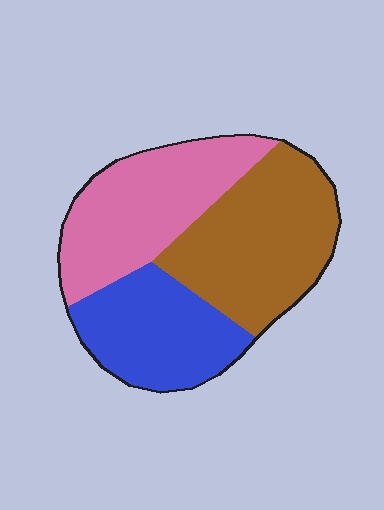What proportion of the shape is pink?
Pink takes up between a third and a half of the shape.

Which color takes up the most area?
Brown, at roughly 40%.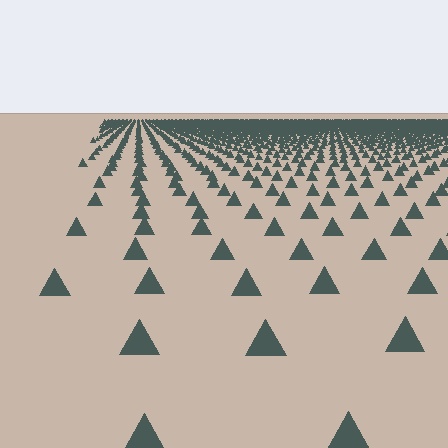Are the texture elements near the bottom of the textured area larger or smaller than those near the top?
Larger. Near the bottom, elements are closer to the viewer and appear at a bigger on-screen size.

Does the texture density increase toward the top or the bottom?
Density increases toward the top.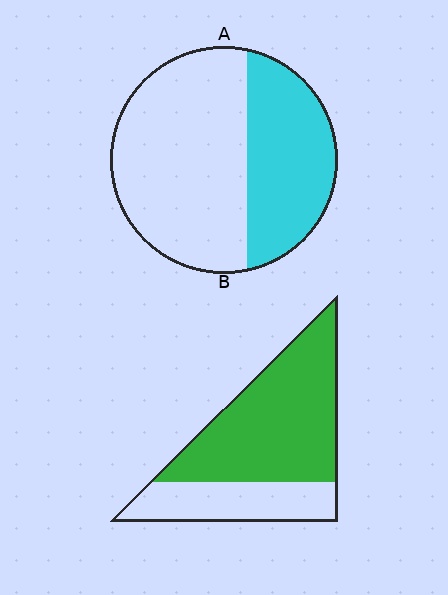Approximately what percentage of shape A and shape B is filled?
A is approximately 35% and B is approximately 70%.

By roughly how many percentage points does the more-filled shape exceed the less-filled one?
By roughly 30 percentage points (B over A).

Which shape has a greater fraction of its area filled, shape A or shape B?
Shape B.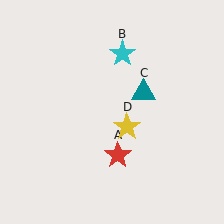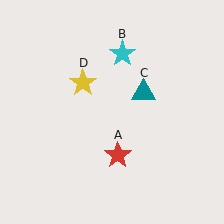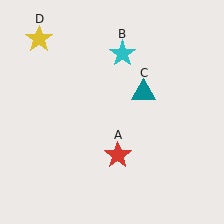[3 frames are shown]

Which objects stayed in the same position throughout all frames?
Red star (object A) and cyan star (object B) and teal triangle (object C) remained stationary.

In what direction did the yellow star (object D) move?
The yellow star (object D) moved up and to the left.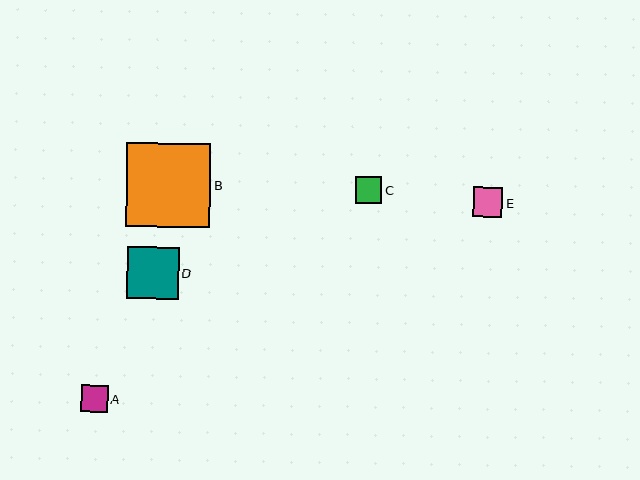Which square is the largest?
Square B is the largest with a size of approximately 84 pixels.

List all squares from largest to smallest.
From largest to smallest: B, D, E, A, C.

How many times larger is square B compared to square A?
Square B is approximately 3.1 times the size of square A.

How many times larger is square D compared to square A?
Square D is approximately 1.9 times the size of square A.